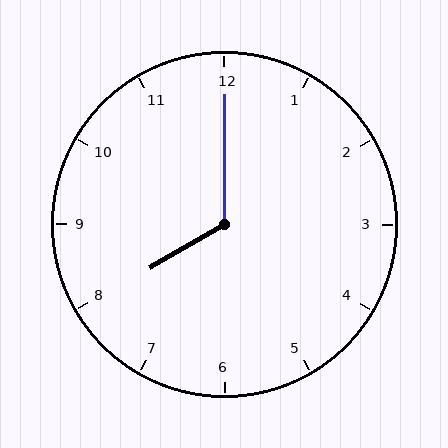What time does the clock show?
8:00.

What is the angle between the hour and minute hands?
Approximately 120 degrees.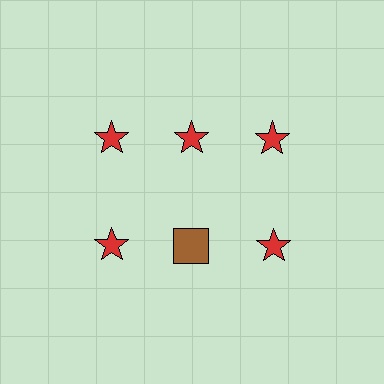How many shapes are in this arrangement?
There are 6 shapes arranged in a grid pattern.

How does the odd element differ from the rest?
It differs in both color (brown instead of red) and shape (square instead of star).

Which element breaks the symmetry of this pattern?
The brown square in the second row, second from left column breaks the symmetry. All other shapes are red stars.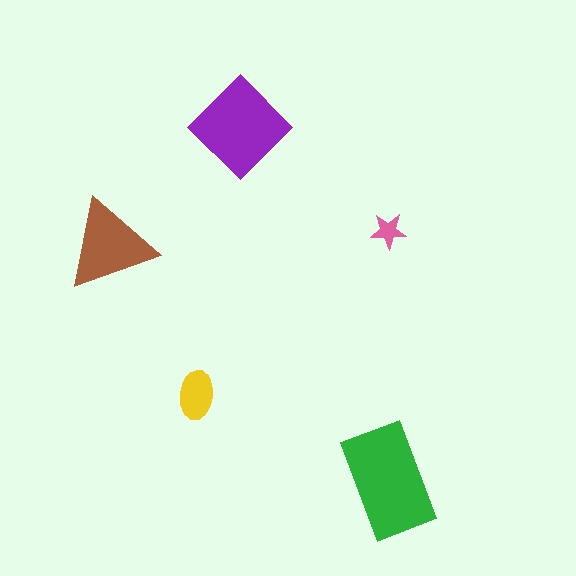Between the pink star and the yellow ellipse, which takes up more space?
The yellow ellipse.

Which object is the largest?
The green rectangle.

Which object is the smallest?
The pink star.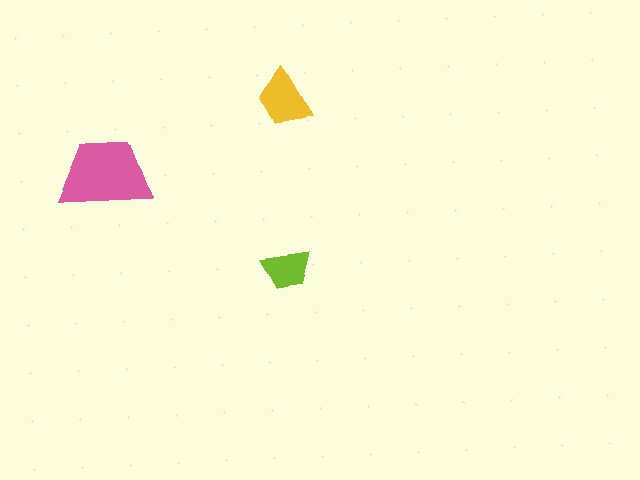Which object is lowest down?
The lime trapezoid is bottommost.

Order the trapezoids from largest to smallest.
the pink one, the yellow one, the lime one.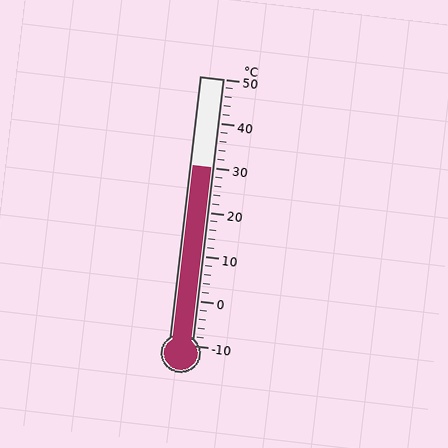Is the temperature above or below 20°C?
The temperature is above 20°C.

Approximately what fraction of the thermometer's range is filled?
The thermometer is filled to approximately 65% of its range.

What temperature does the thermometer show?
The thermometer shows approximately 30°C.